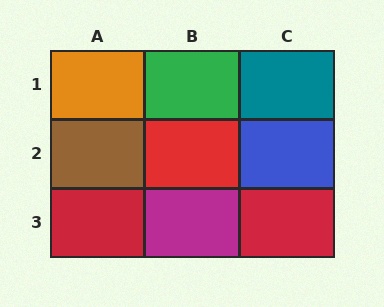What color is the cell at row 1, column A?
Orange.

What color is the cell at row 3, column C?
Red.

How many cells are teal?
1 cell is teal.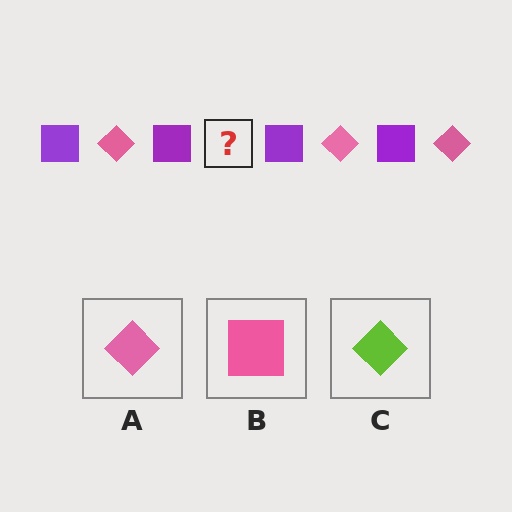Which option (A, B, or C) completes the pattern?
A.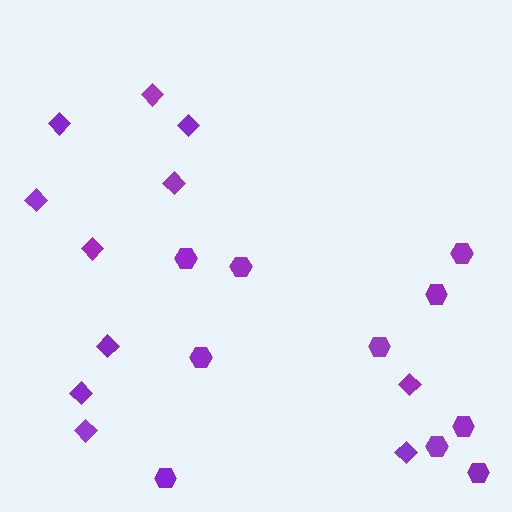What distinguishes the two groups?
There are 2 groups: one group of hexagons (10) and one group of diamonds (11).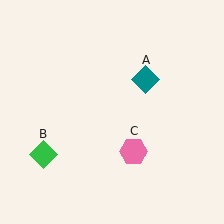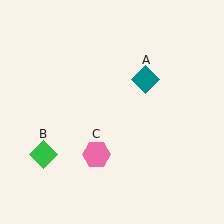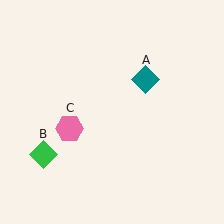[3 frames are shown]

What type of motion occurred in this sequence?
The pink hexagon (object C) rotated clockwise around the center of the scene.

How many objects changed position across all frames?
1 object changed position: pink hexagon (object C).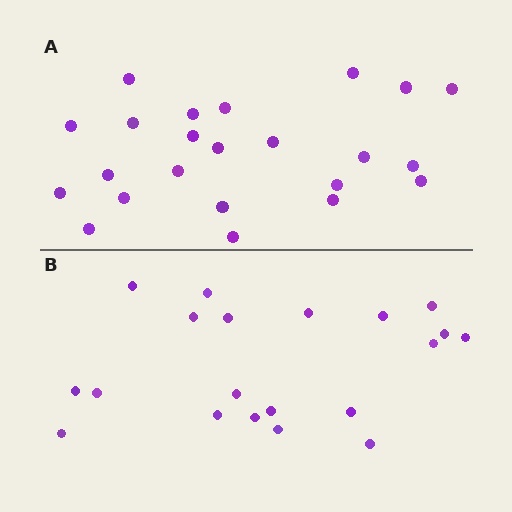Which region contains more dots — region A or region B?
Region A (the top region) has more dots.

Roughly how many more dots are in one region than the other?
Region A has just a few more — roughly 2 or 3 more dots than region B.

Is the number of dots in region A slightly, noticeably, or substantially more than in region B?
Region A has only slightly more — the two regions are fairly close. The ratio is roughly 1.1 to 1.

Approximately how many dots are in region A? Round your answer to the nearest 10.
About 20 dots. (The exact count is 23, which rounds to 20.)